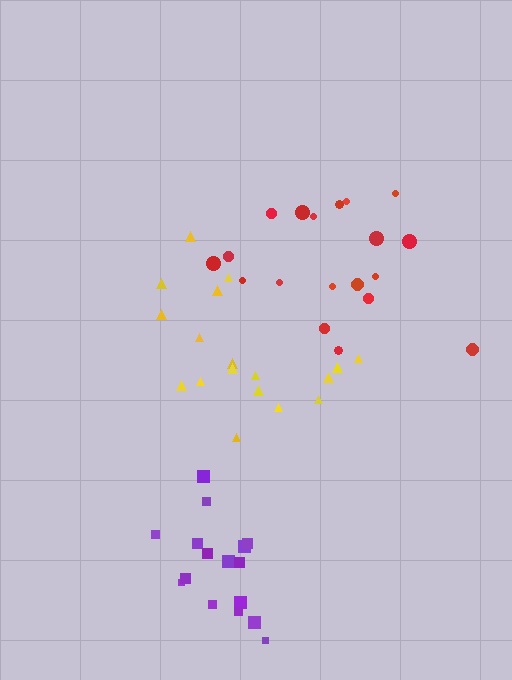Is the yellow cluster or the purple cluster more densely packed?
Purple.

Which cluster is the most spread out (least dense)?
Yellow.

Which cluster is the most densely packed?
Purple.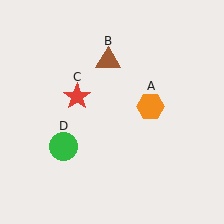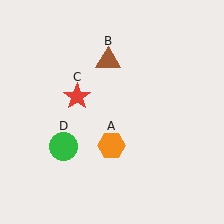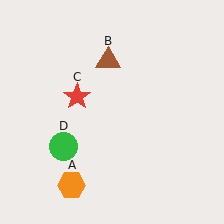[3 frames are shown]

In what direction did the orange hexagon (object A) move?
The orange hexagon (object A) moved down and to the left.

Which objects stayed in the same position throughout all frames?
Brown triangle (object B) and red star (object C) and green circle (object D) remained stationary.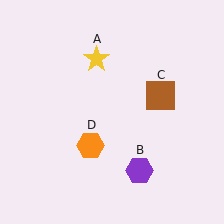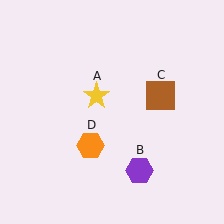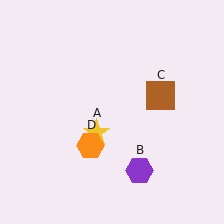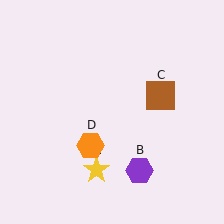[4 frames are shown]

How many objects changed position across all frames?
1 object changed position: yellow star (object A).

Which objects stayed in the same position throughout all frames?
Purple hexagon (object B) and brown square (object C) and orange hexagon (object D) remained stationary.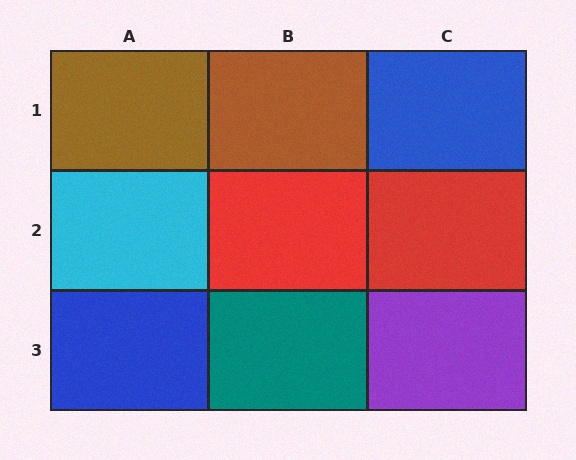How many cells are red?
2 cells are red.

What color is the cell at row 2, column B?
Red.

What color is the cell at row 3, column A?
Blue.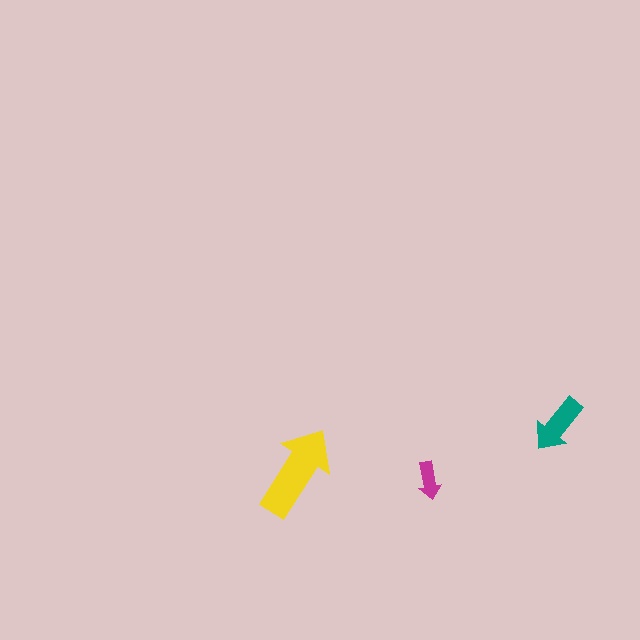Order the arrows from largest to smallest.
the yellow one, the teal one, the magenta one.